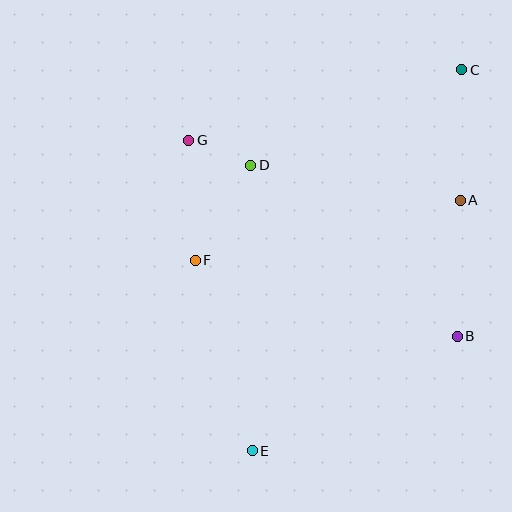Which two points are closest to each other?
Points D and G are closest to each other.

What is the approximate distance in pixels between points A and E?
The distance between A and E is approximately 326 pixels.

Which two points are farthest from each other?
Points C and E are farthest from each other.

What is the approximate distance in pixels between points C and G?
The distance between C and G is approximately 282 pixels.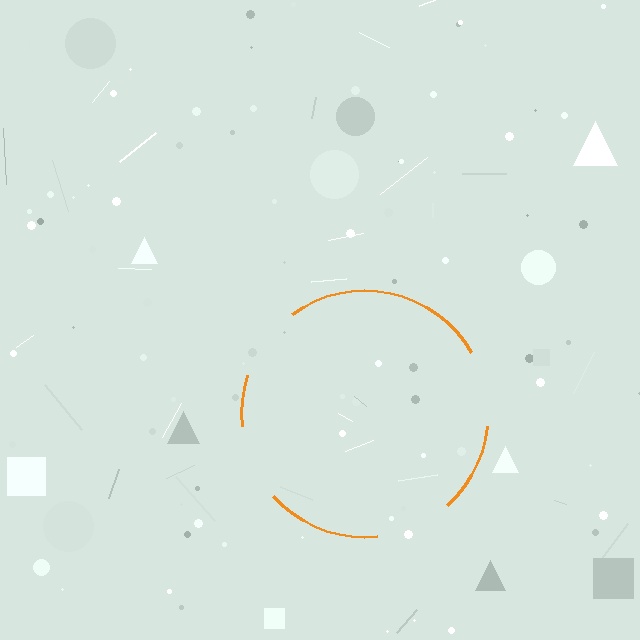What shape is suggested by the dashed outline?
The dashed outline suggests a circle.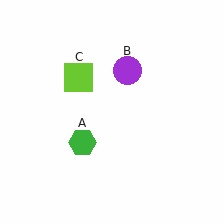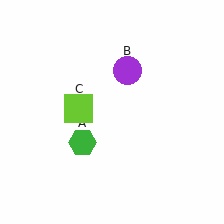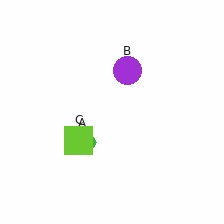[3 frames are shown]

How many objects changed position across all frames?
1 object changed position: lime square (object C).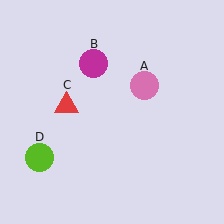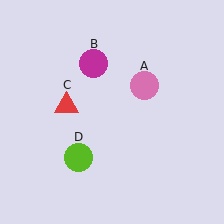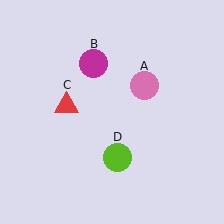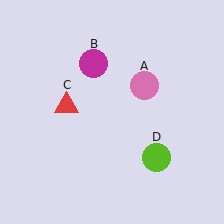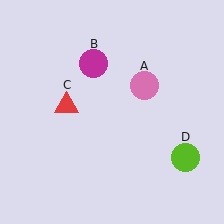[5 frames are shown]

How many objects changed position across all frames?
1 object changed position: lime circle (object D).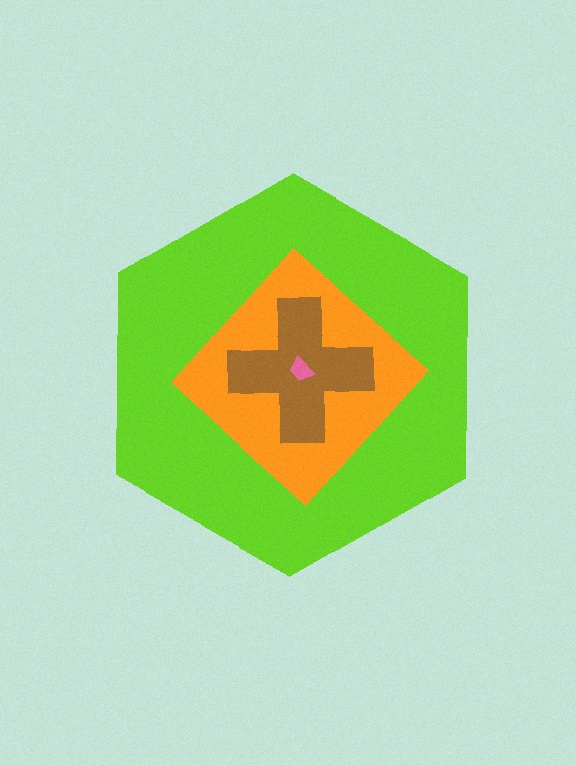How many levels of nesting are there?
4.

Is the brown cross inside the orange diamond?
Yes.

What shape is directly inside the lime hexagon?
The orange diamond.